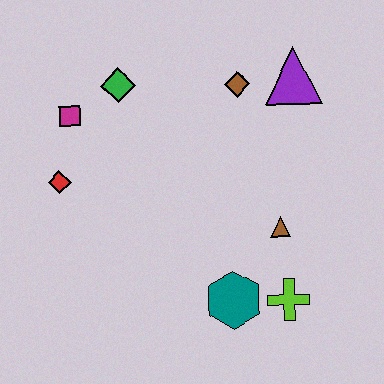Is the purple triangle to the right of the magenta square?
Yes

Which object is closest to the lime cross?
The teal hexagon is closest to the lime cross.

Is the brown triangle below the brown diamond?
Yes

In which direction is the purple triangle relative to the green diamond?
The purple triangle is to the right of the green diamond.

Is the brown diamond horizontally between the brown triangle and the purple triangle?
No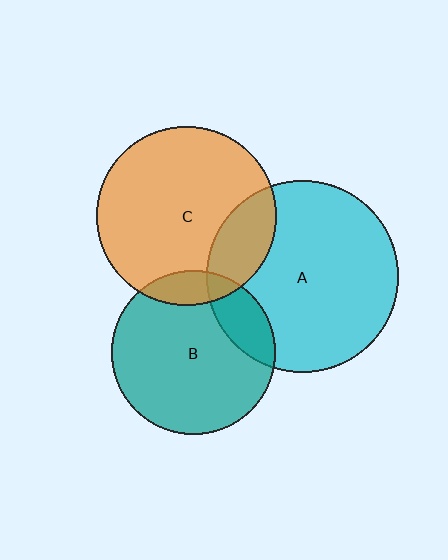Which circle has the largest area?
Circle A (cyan).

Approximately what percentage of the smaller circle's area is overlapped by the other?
Approximately 10%.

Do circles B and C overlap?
Yes.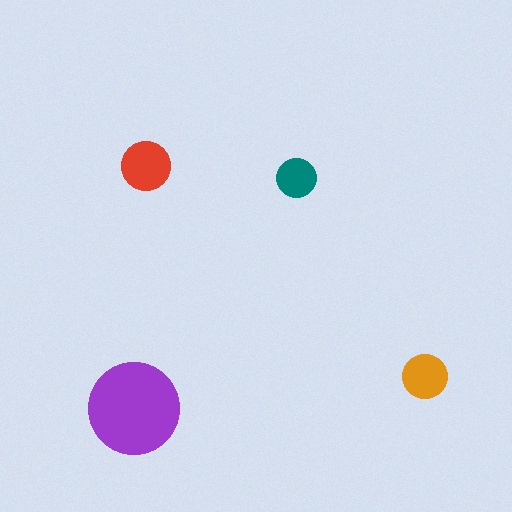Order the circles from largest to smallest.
the purple one, the red one, the orange one, the teal one.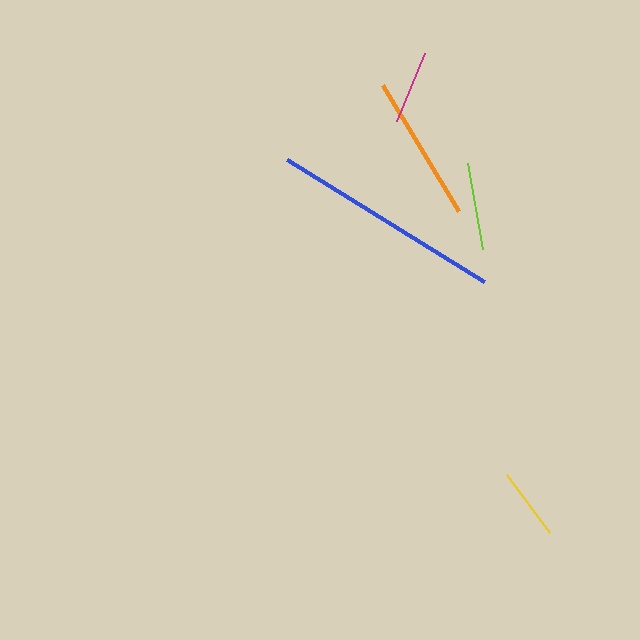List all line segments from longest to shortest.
From longest to shortest: blue, orange, lime, magenta, yellow.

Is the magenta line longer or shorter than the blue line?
The blue line is longer than the magenta line.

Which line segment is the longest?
The blue line is the longest at approximately 231 pixels.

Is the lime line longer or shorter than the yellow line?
The lime line is longer than the yellow line.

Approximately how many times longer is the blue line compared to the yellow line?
The blue line is approximately 3.2 times the length of the yellow line.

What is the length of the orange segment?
The orange segment is approximately 147 pixels long.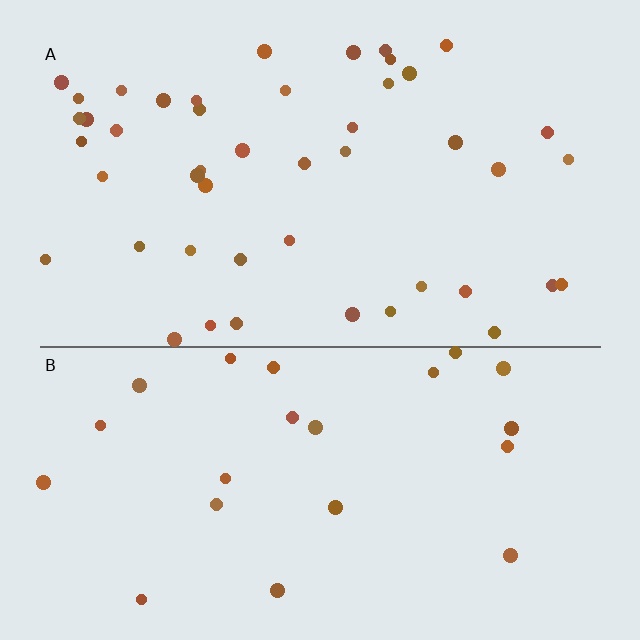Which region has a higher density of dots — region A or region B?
A (the top).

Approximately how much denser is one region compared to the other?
Approximately 2.1× — region A over region B.